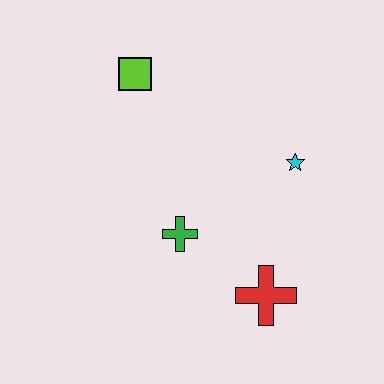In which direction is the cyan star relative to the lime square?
The cyan star is to the right of the lime square.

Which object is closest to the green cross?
The red cross is closest to the green cross.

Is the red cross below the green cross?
Yes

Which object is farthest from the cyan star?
The lime square is farthest from the cyan star.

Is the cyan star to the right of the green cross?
Yes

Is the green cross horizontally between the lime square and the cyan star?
Yes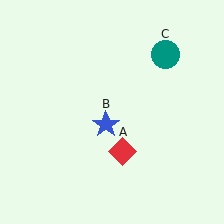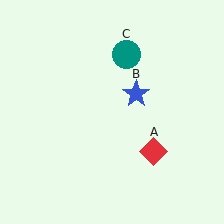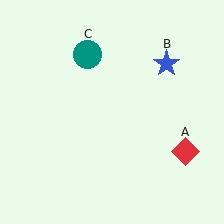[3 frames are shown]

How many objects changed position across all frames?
3 objects changed position: red diamond (object A), blue star (object B), teal circle (object C).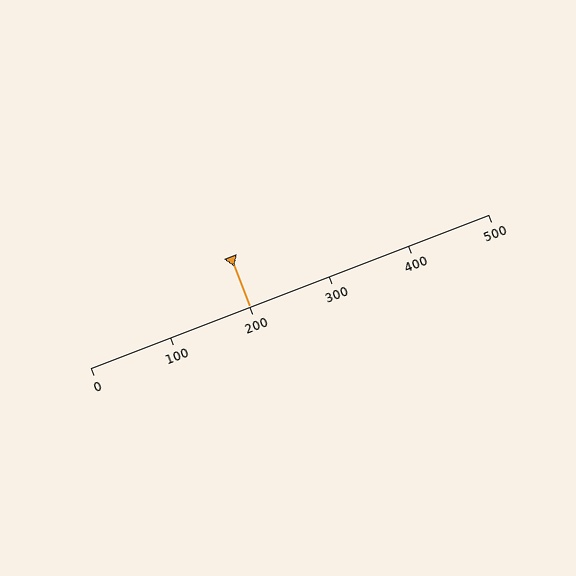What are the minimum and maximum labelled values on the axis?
The axis runs from 0 to 500.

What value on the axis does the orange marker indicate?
The marker indicates approximately 200.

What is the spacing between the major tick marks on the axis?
The major ticks are spaced 100 apart.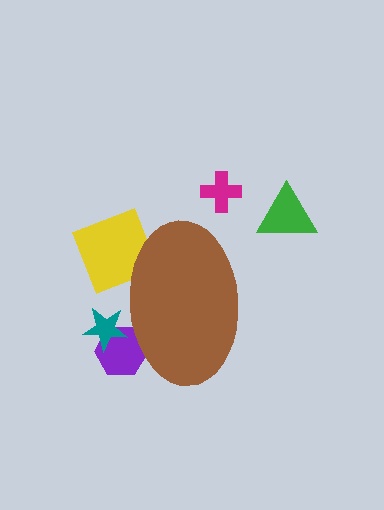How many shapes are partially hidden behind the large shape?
3 shapes are partially hidden.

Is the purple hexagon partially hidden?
Yes, the purple hexagon is partially hidden behind the brown ellipse.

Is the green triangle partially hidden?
No, the green triangle is fully visible.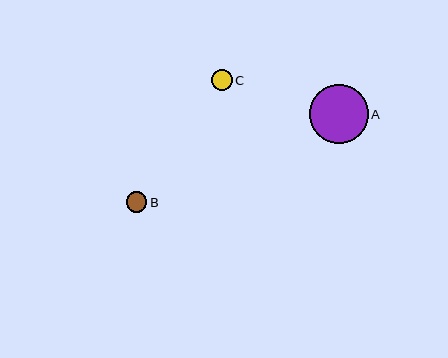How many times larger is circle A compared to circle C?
Circle A is approximately 2.8 times the size of circle C.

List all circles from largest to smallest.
From largest to smallest: A, C, B.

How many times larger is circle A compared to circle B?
Circle A is approximately 2.8 times the size of circle B.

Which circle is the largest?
Circle A is the largest with a size of approximately 58 pixels.